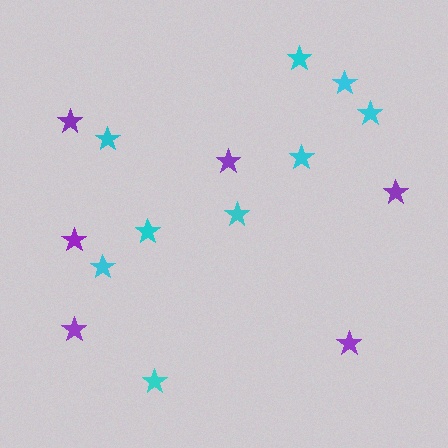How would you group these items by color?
There are 2 groups: one group of cyan stars (9) and one group of purple stars (6).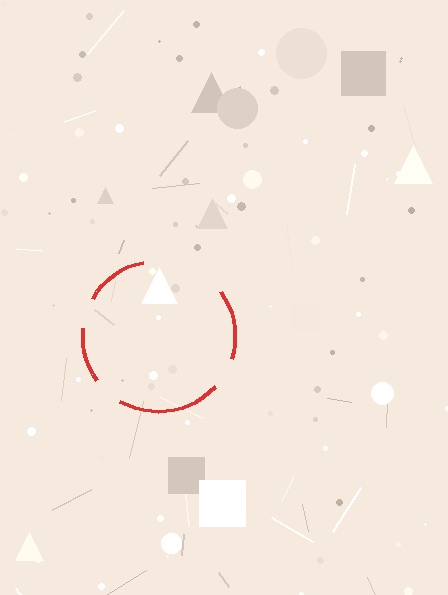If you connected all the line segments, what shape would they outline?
They would outline a circle.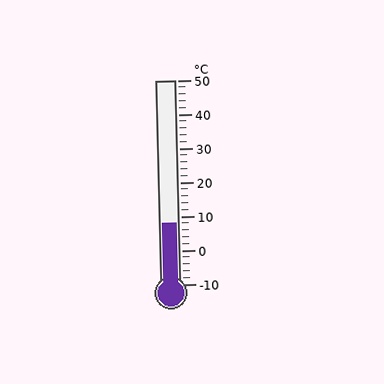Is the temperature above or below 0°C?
The temperature is above 0°C.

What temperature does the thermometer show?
The thermometer shows approximately 8°C.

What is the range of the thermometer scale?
The thermometer scale ranges from -10°C to 50°C.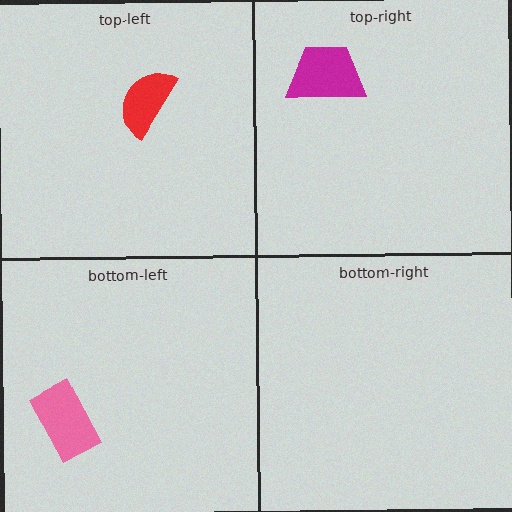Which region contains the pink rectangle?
The bottom-left region.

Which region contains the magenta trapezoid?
The top-right region.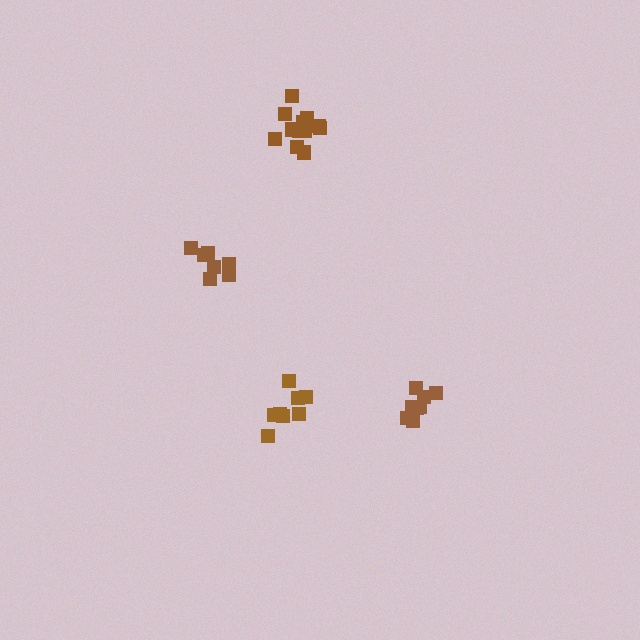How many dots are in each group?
Group 1: 8 dots, Group 2: 7 dots, Group 3: 12 dots, Group 4: 8 dots (35 total).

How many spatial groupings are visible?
There are 4 spatial groupings.